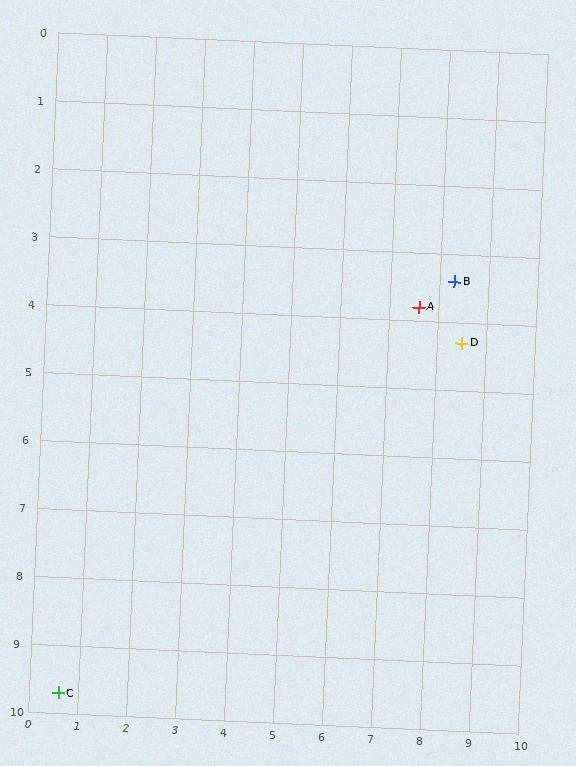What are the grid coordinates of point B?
Point B is at approximately (8.3, 3.4).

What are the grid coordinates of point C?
Point C is at approximately (0.6, 9.7).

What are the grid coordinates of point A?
Point A is at approximately (7.6, 3.8).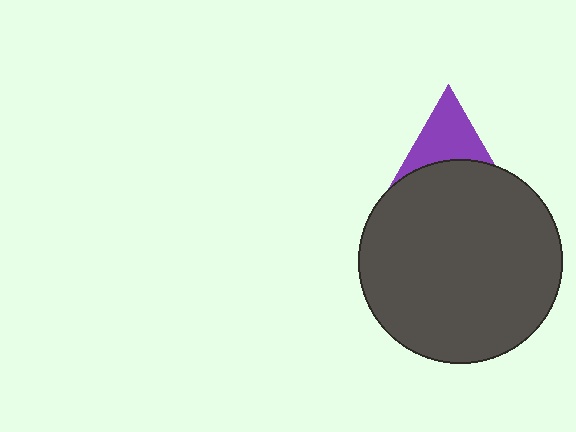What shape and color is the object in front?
The object in front is a dark gray circle.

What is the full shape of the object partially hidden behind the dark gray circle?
The partially hidden object is a purple triangle.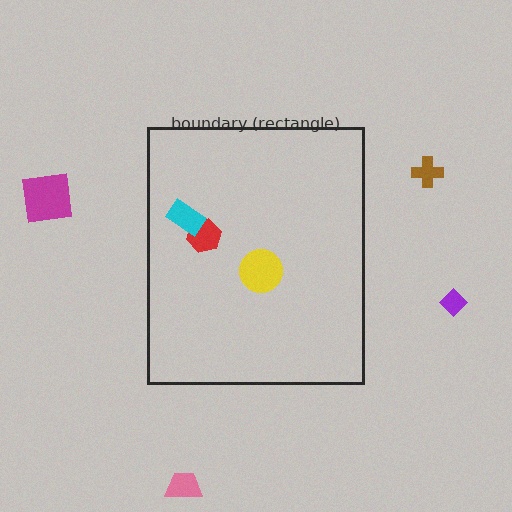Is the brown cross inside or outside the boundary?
Outside.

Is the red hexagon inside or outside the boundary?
Inside.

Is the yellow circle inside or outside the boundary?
Inside.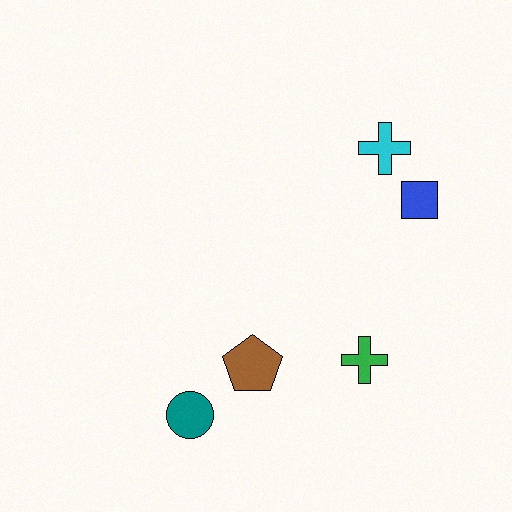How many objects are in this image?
There are 5 objects.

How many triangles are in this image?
There are no triangles.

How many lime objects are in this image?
There are no lime objects.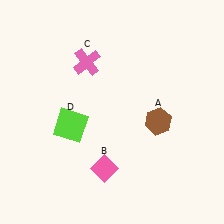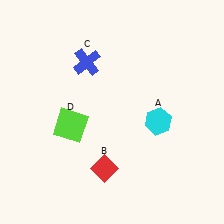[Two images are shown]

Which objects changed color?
A changed from brown to cyan. B changed from pink to red. C changed from pink to blue.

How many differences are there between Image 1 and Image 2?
There are 3 differences between the two images.